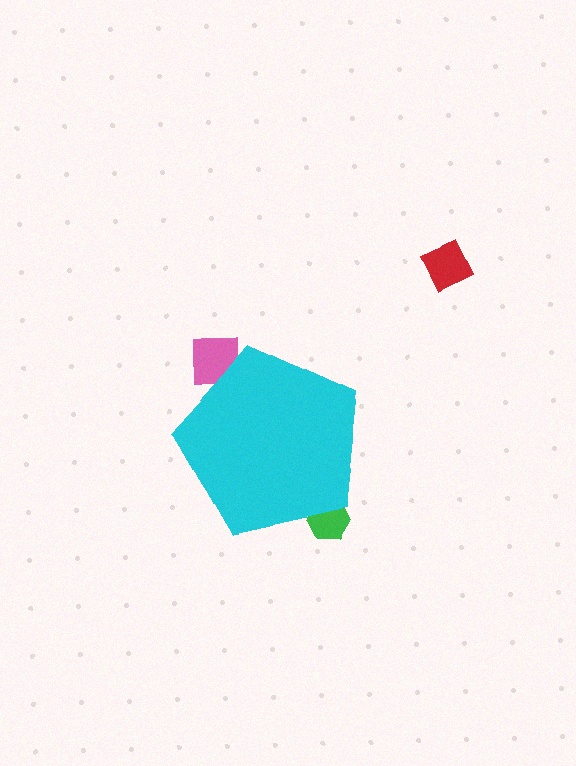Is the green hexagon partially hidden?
Yes, the green hexagon is partially hidden behind the cyan pentagon.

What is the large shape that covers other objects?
A cyan pentagon.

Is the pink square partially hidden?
Yes, the pink square is partially hidden behind the cyan pentagon.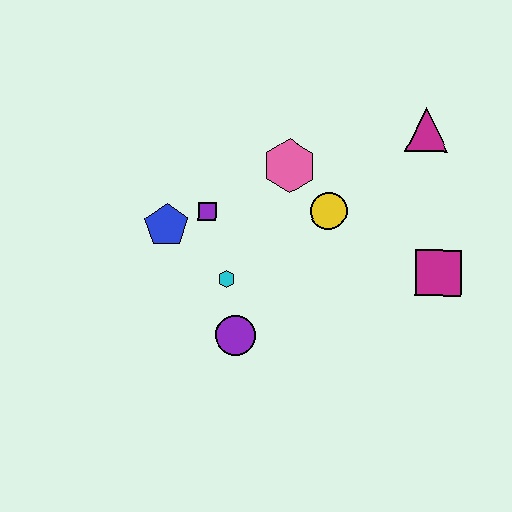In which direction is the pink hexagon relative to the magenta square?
The pink hexagon is to the left of the magenta square.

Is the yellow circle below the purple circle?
No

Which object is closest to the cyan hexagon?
The purple circle is closest to the cyan hexagon.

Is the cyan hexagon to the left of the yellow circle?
Yes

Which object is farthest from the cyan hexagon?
The magenta triangle is farthest from the cyan hexagon.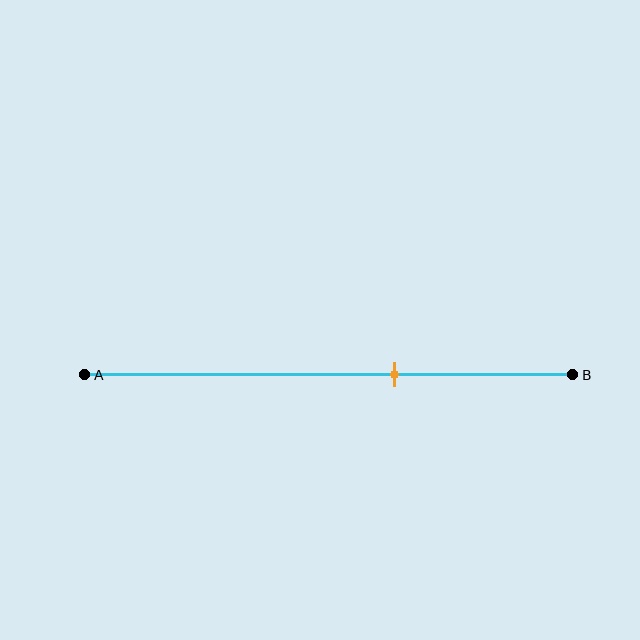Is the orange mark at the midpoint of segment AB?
No, the mark is at about 65% from A, not at the 50% midpoint.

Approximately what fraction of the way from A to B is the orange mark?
The orange mark is approximately 65% of the way from A to B.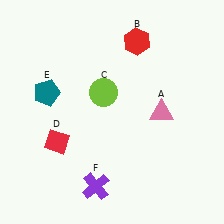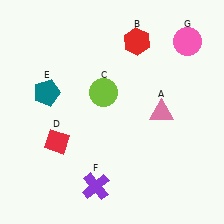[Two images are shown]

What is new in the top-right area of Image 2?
A pink circle (G) was added in the top-right area of Image 2.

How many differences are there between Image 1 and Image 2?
There is 1 difference between the two images.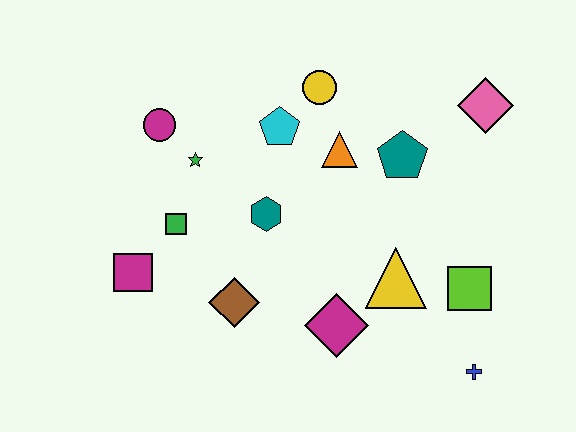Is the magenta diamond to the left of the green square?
No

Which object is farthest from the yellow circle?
The blue cross is farthest from the yellow circle.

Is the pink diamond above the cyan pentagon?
Yes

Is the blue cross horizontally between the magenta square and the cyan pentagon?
No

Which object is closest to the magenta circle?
The green star is closest to the magenta circle.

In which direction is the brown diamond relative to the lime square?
The brown diamond is to the left of the lime square.